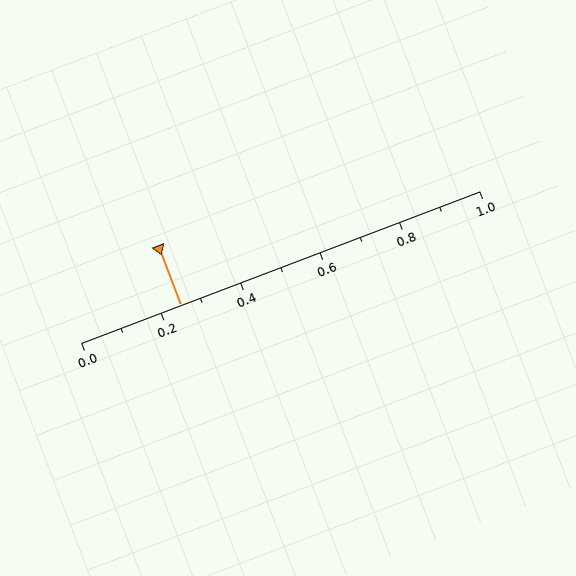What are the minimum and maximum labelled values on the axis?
The axis runs from 0.0 to 1.0.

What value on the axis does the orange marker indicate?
The marker indicates approximately 0.25.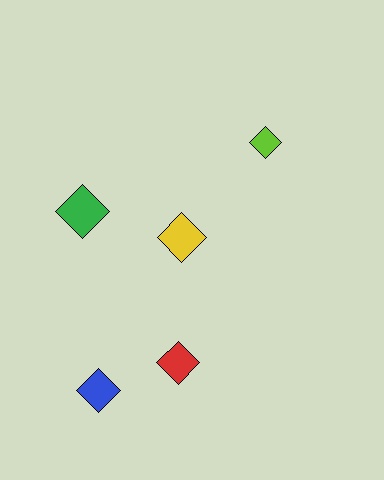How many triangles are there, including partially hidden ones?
There are no triangles.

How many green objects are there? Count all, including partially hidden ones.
There is 1 green object.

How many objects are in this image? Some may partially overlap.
There are 5 objects.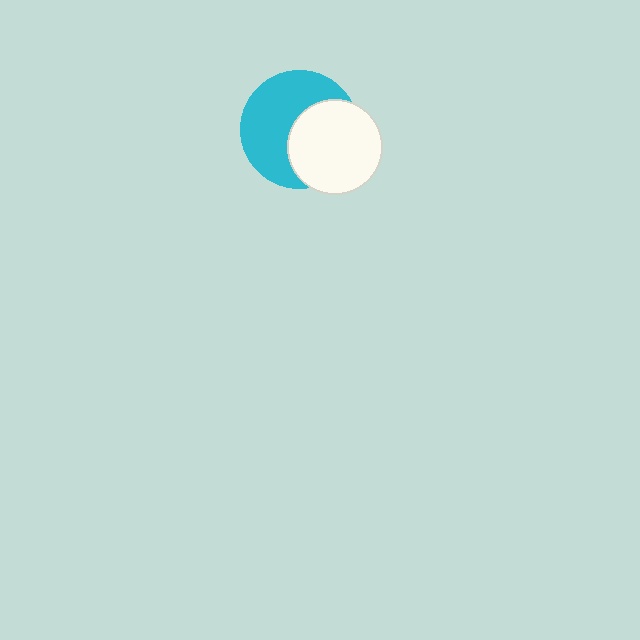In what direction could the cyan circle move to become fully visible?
The cyan circle could move left. That would shift it out from behind the white circle entirely.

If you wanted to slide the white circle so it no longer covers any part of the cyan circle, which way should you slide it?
Slide it right — that is the most direct way to separate the two shapes.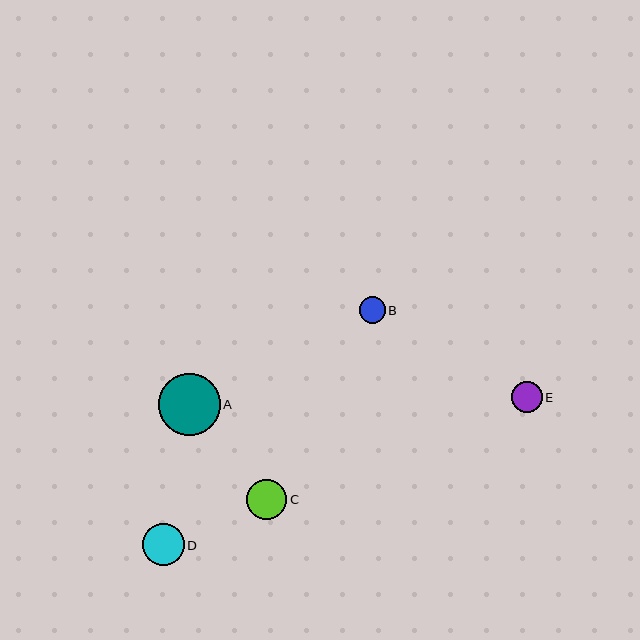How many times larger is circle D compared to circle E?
Circle D is approximately 1.4 times the size of circle E.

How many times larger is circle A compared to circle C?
Circle A is approximately 1.5 times the size of circle C.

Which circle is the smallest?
Circle B is the smallest with a size of approximately 26 pixels.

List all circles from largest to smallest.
From largest to smallest: A, D, C, E, B.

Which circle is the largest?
Circle A is the largest with a size of approximately 61 pixels.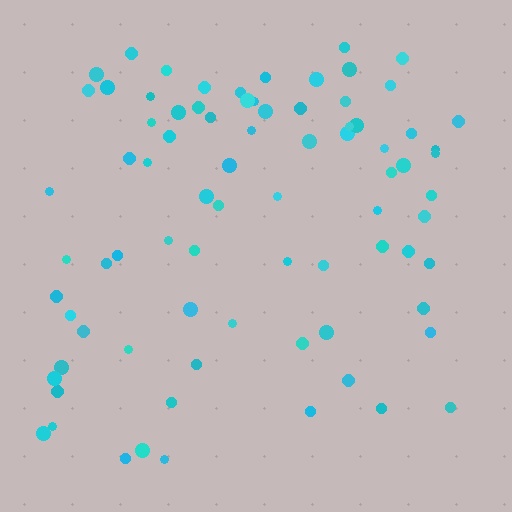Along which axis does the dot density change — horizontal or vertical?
Vertical.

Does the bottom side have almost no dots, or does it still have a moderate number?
Still a moderate number, just noticeably fewer than the top.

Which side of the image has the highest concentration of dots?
The top.